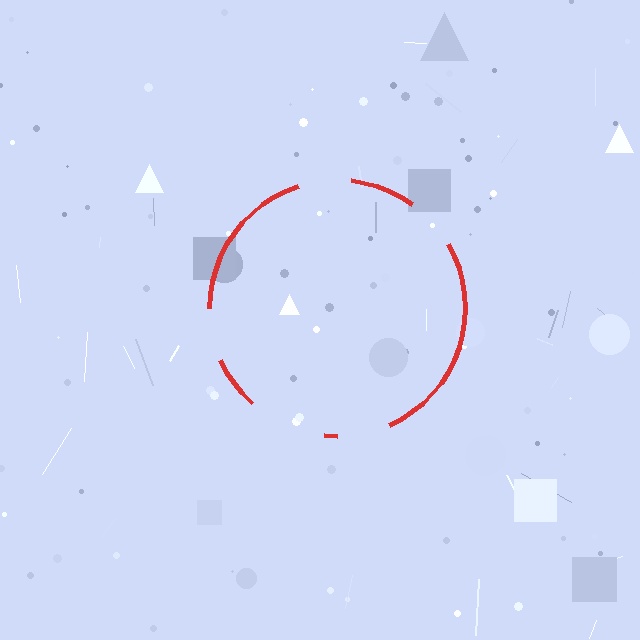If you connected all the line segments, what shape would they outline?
They would outline a circle.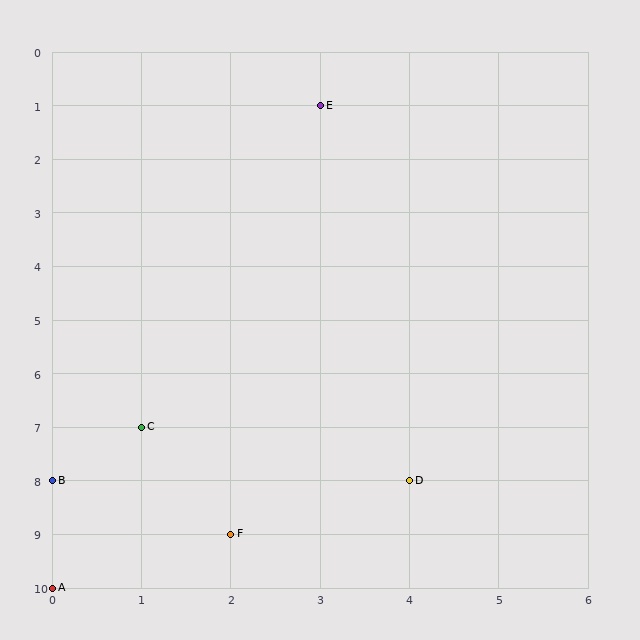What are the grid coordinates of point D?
Point D is at grid coordinates (4, 8).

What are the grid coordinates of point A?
Point A is at grid coordinates (0, 10).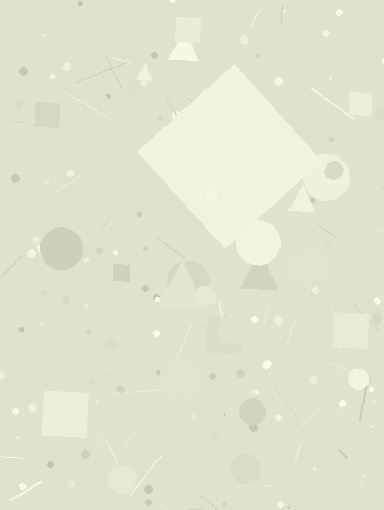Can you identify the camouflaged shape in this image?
The camouflaged shape is a diamond.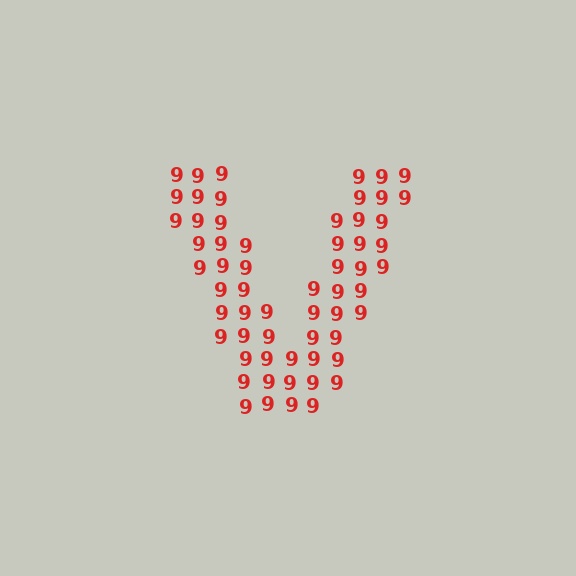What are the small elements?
The small elements are digit 9's.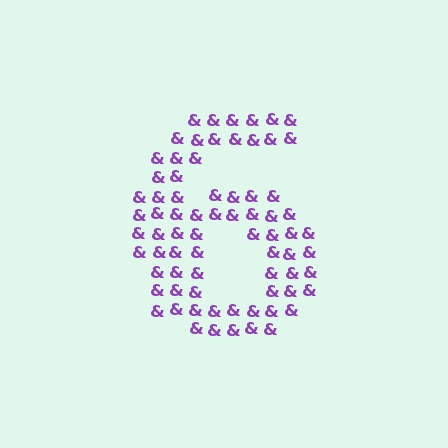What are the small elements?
The small elements are ampersands.